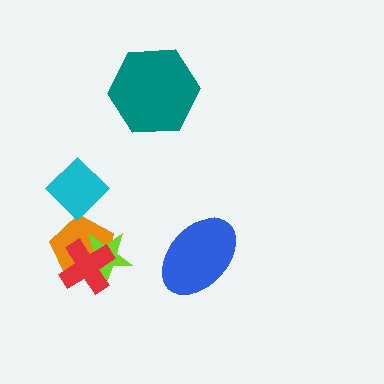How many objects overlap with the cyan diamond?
0 objects overlap with the cyan diamond.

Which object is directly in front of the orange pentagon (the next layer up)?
The lime star is directly in front of the orange pentagon.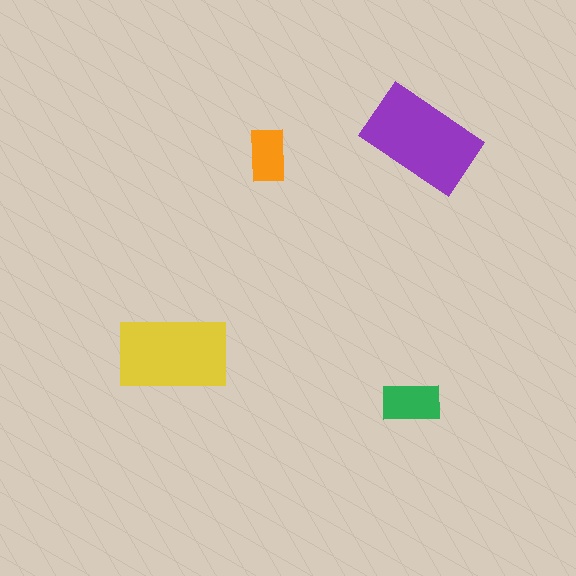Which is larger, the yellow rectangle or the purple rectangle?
The purple one.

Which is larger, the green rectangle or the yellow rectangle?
The yellow one.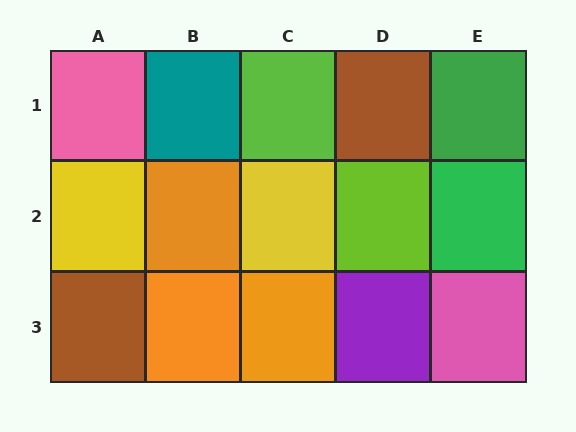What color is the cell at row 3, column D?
Purple.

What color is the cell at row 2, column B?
Orange.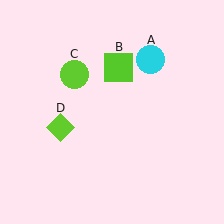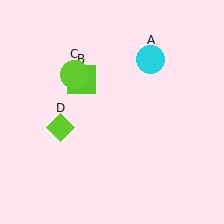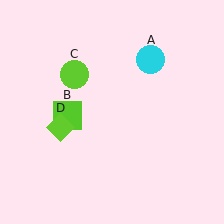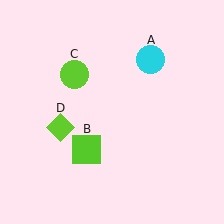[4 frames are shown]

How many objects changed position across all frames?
1 object changed position: lime square (object B).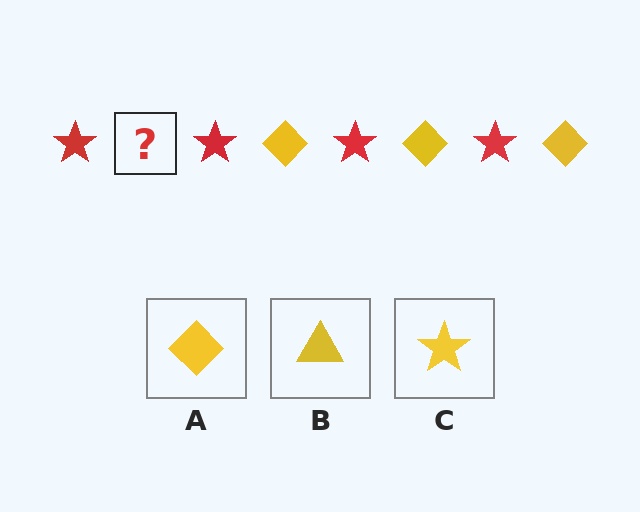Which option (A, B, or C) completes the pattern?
A.